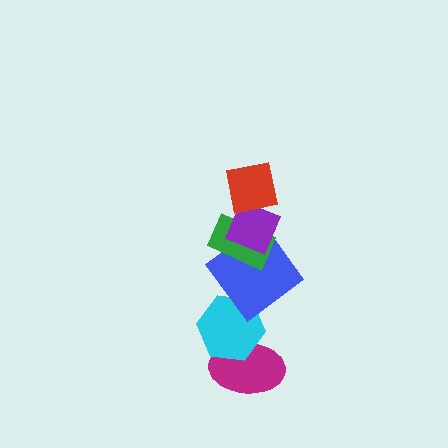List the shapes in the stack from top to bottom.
From top to bottom: the red square, the purple diamond, the green rectangle, the blue diamond, the cyan hexagon, the magenta ellipse.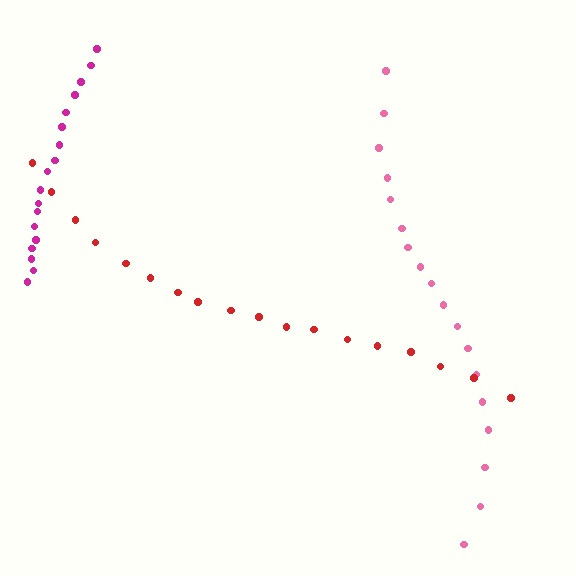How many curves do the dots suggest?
There are 3 distinct paths.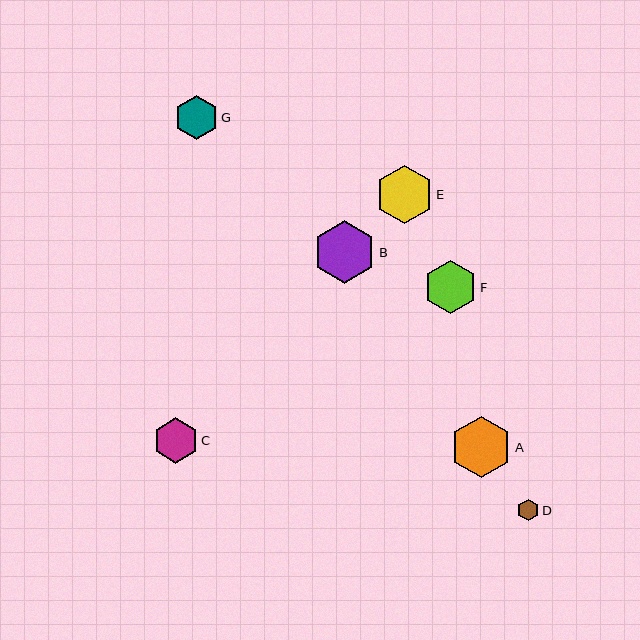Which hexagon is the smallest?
Hexagon D is the smallest with a size of approximately 22 pixels.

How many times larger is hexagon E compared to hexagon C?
Hexagon E is approximately 1.3 times the size of hexagon C.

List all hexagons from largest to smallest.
From largest to smallest: B, A, E, F, C, G, D.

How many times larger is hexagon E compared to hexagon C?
Hexagon E is approximately 1.3 times the size of hexagon C.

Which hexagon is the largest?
Hexagon B is the largest with a size of approximately 62 pixels.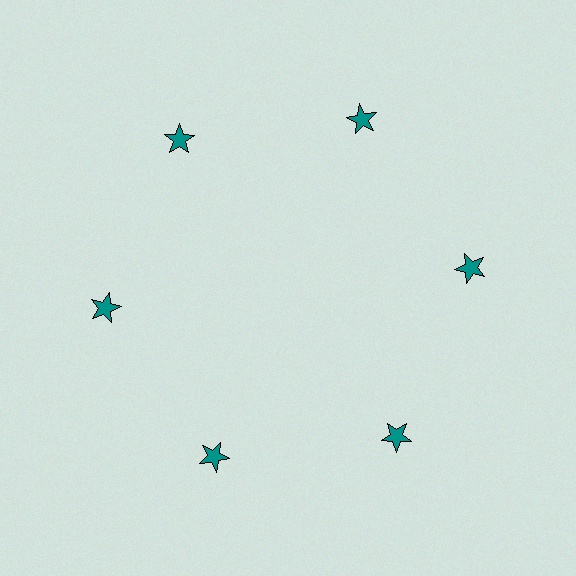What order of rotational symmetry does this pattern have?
This pattern has 6-fold rotational symmetry.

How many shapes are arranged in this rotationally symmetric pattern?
There are 6 shapes, arranged in 6 groups of 1.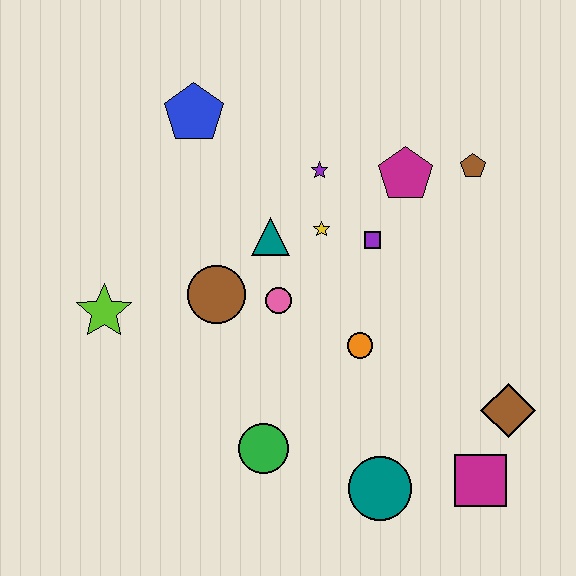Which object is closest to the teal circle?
The magenta square is closest to the teal circle.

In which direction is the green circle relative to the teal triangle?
The green circle is below the teal triangle.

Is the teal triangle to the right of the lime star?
Yes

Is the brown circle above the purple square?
No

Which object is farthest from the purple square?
The lime star is farthest from the purple square.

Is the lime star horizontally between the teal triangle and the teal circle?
No